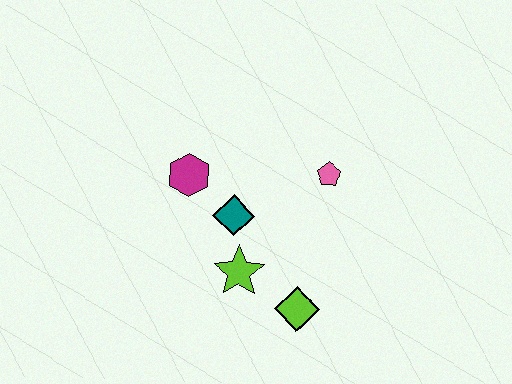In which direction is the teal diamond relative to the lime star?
The teal diamond is above the lime star.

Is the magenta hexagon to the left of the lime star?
Yes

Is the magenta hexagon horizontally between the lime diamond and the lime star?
No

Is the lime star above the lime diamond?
Yes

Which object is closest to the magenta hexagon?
The teal diamond is closest to the magenta hexagon.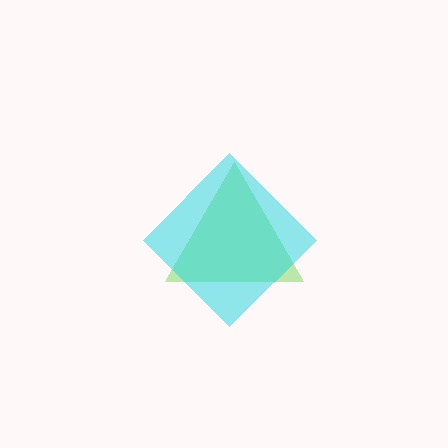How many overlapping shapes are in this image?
There are 2 overlapping shapes in the image.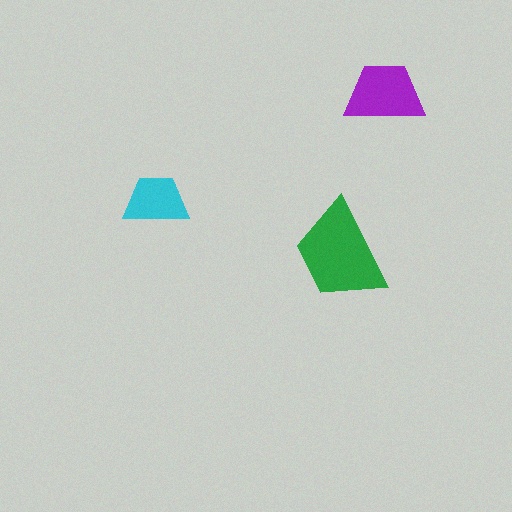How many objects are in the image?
There are 3 objects in the image.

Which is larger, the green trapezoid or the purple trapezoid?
The green one.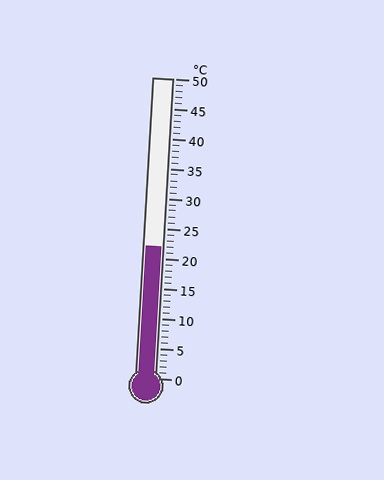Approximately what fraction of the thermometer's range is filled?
The thermometer is filled to approximately 45% of its range.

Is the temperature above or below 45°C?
The temperature is below 45°C.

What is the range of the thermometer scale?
The thermometer scale ranges from 0°C to 50°C.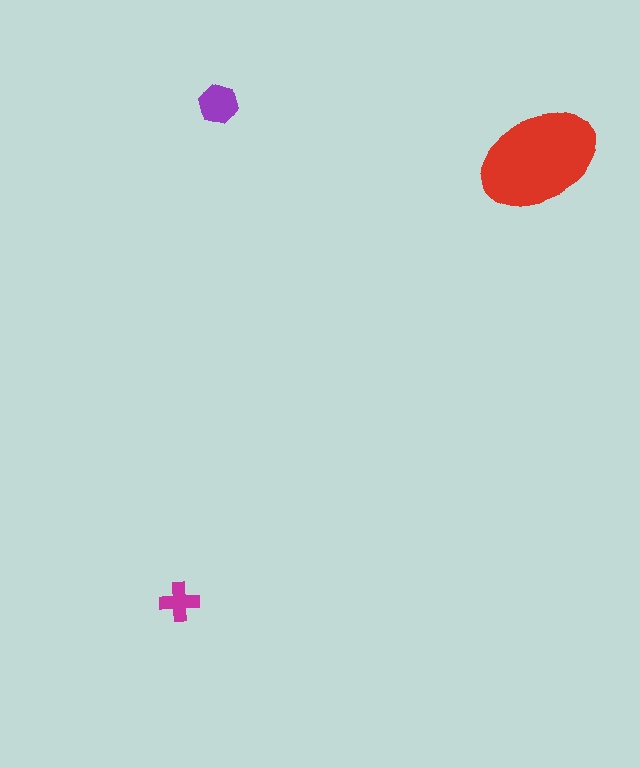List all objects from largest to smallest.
The red ellipse, the purple hexagon, the magenta cross.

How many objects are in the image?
There are 3 objects in the image.